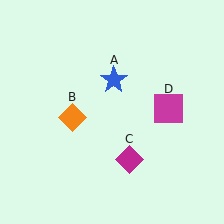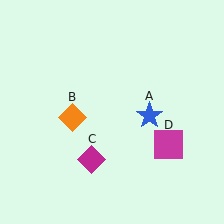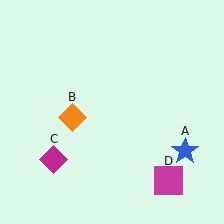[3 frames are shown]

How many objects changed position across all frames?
3 objects changed position: blue star (object A), magenta diamond (object C), magenta square (object D).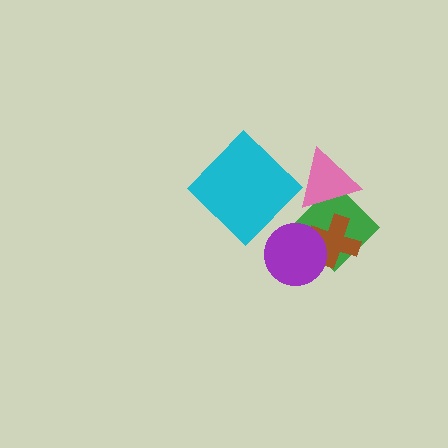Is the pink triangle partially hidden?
No, no other shape covers it.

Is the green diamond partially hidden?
Yes, it is partially covered by another shape.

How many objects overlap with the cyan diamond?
0 objects overlap with the cyan diamond.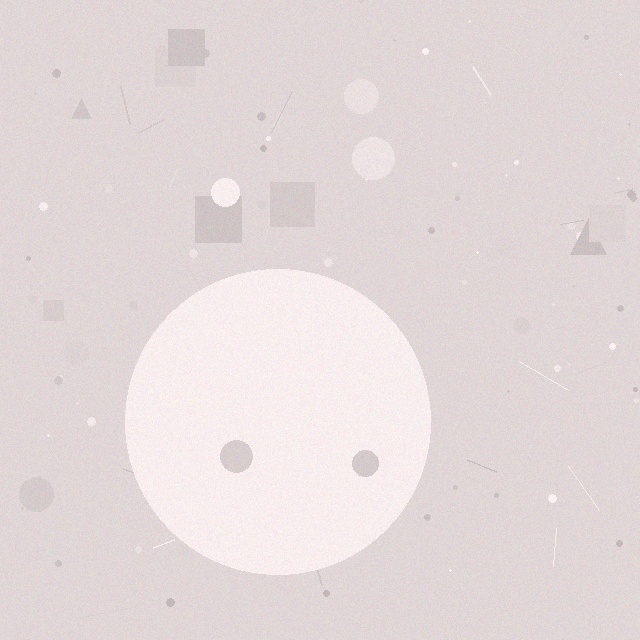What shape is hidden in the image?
A circle is hidden in the image.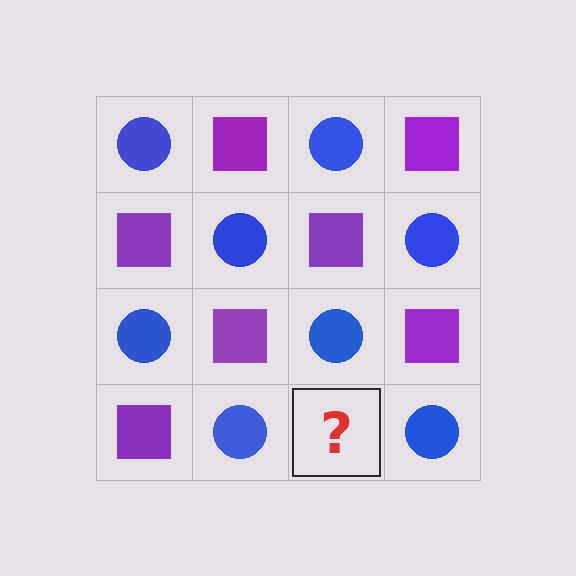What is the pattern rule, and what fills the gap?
The rule is that it alternates blue circle and purple square in a checkerboard pattern. The gap should be filled with a purple square.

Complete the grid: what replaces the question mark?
The question mark should be replaced with a purple square.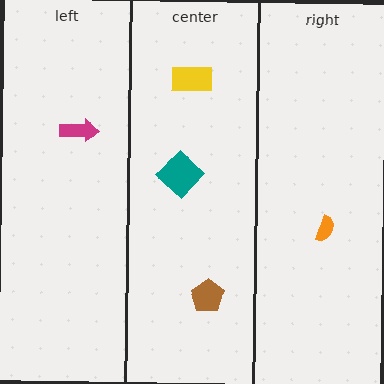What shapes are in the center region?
The brown pentagon, the yellow rectangle, the teal diamond.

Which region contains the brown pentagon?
The center region.